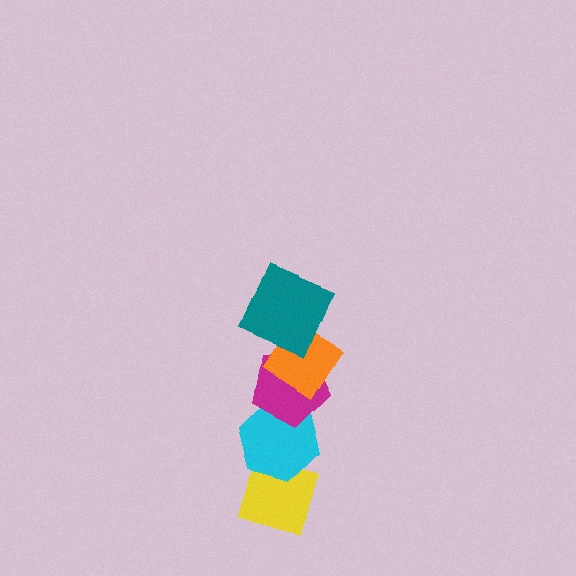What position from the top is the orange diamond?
The orange diamond is 2nd from the top.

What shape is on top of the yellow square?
The cyan hexagon is on top of the yellow square.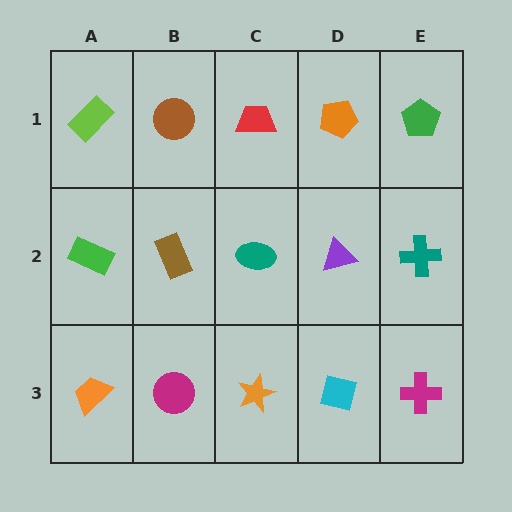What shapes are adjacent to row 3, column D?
A purple triangle (row 2, column D), an orange star (row 3, column C), a magenta cross (row 3, column E).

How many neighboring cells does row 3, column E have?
2.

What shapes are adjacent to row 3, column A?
A green rectangle (row 2, column A), a magenta circle (row 3, column B).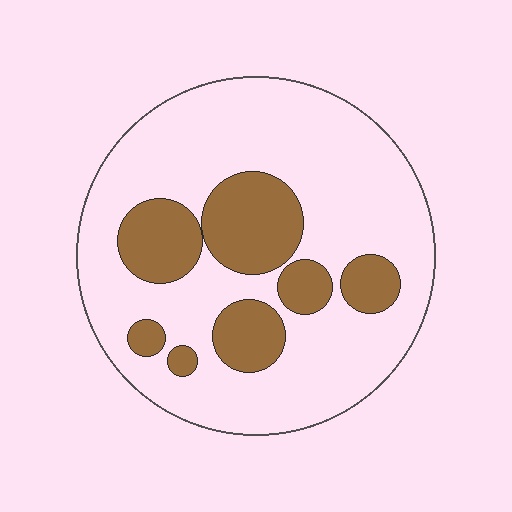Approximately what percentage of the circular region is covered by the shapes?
Approximately 25%.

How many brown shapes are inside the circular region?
7.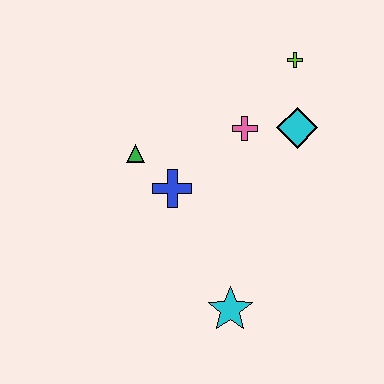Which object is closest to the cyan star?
The blue cross is closest to the cyan star.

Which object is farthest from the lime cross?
The cyan star is farthest from the lime cross.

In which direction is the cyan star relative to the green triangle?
The cyan star is below the green triangle.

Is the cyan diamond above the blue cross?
Yes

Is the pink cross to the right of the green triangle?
Yes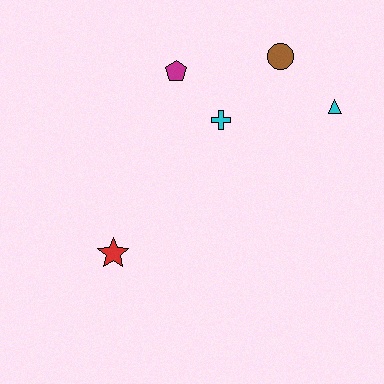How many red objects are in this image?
There is 1 red object.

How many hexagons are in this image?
There are no hexagons.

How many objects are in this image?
There are 5 objects.